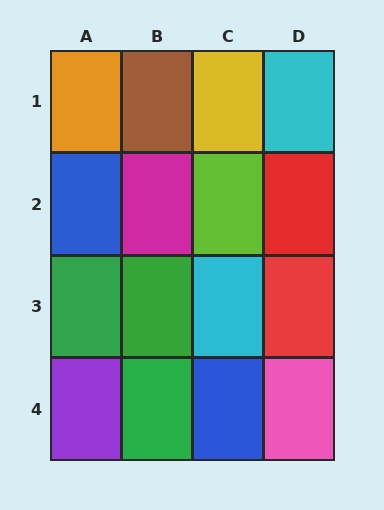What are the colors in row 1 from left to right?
Orange, brown, yellow, cyan.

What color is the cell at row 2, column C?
Lime.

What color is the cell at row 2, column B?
Magenta.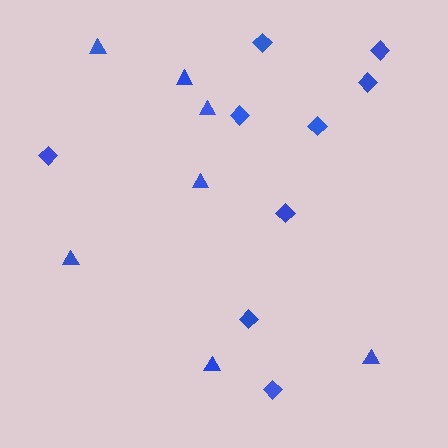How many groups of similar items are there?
There are 2 groups: one group of diamonds (9) and one group of triangles (7).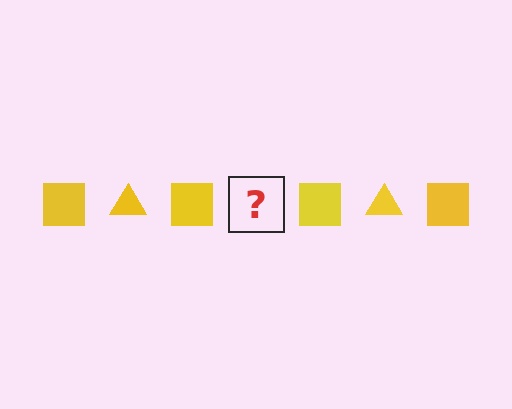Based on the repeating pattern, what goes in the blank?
The blank should be a yellow triangle.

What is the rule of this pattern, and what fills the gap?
The rule is that the pattern cycles through square, triangle shapes in yellow. The gap should be filled with a yellow triangle.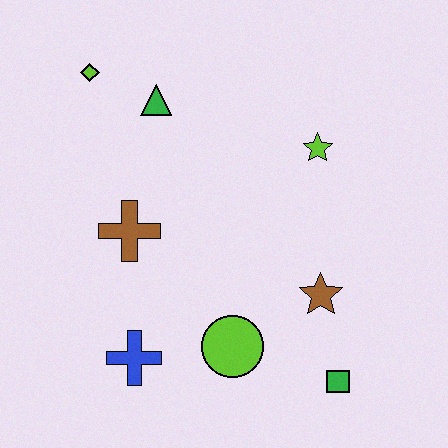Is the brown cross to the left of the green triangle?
Yes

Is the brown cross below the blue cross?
No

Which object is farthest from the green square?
The lime diamond is farthest from the green square.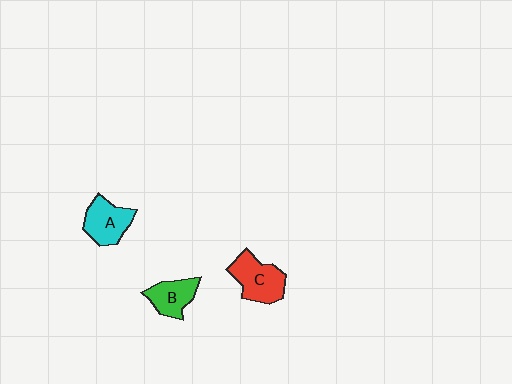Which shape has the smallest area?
Shape B (green).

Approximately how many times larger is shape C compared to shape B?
Approximately 1.4 times.